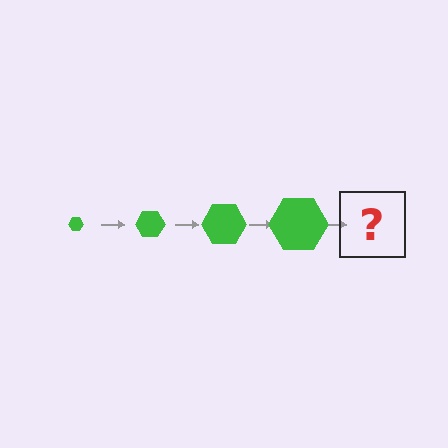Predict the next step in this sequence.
The next step is a green hexagon, larger than the previous one.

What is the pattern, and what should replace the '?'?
The pattern is that the hexagon gets progressively larger each step. The '?' should be a green hexagon, larger than the previous one.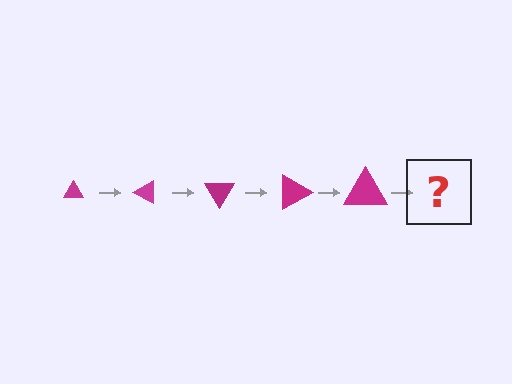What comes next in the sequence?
The next element should be a triangle, larger than the previous one and rotated 150 degrees from the start.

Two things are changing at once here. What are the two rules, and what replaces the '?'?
The two rules are that the triangle grows larger each step and it rotates 30 degrees each step. The '?' should be a triangle, larger than the previous one and rotated 150 degrees from the start.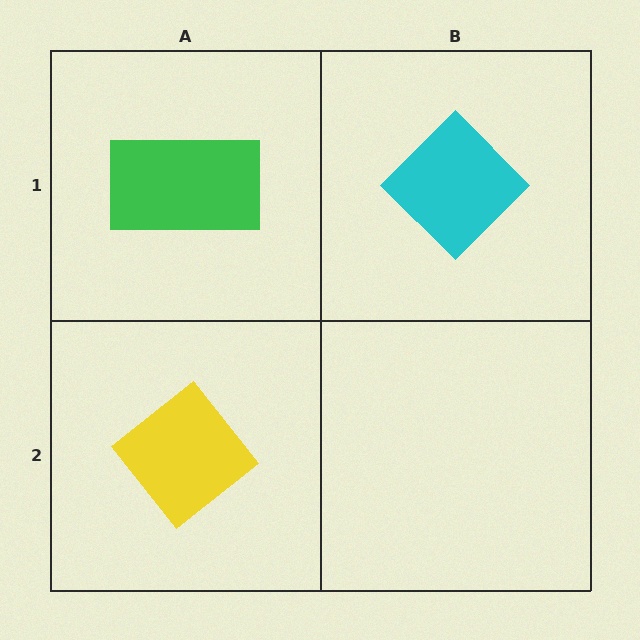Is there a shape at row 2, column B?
No, that cell is empty.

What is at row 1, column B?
A cyan diamond.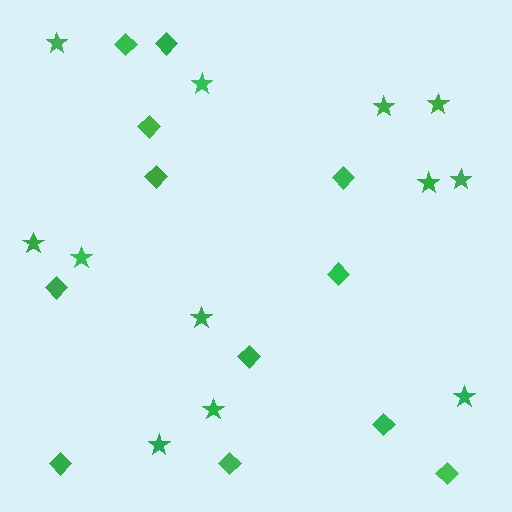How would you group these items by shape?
There are 2 groups: one group of stars (12) and one group of diamonds (12).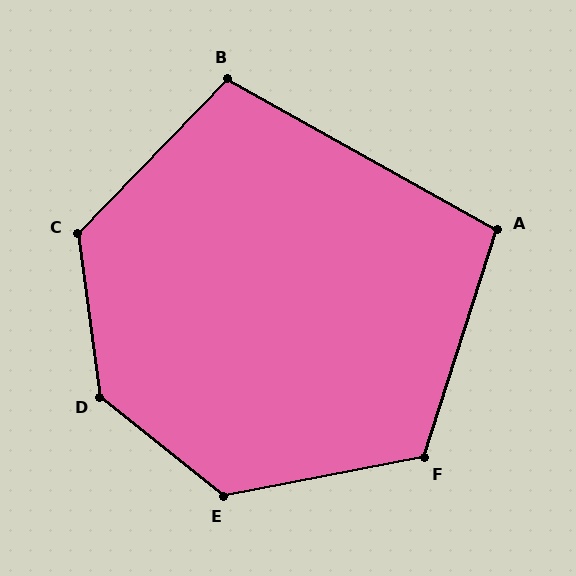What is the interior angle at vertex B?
Approximately 105 degrees (obtuse).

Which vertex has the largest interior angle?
D, at approximately 136 degrees.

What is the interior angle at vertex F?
Approximately 119 degrees (obtuse).